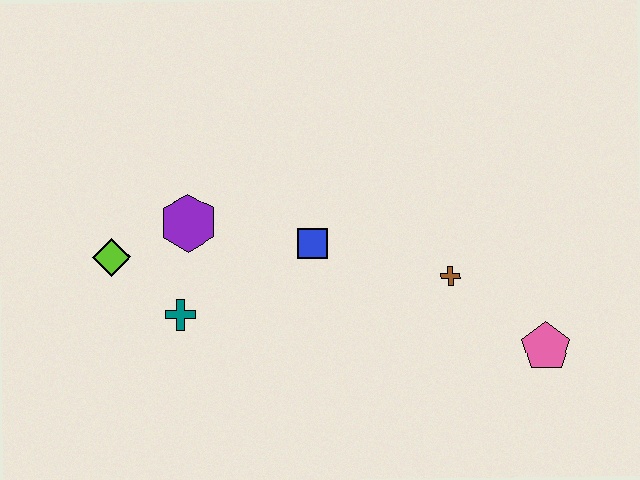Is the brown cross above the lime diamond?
No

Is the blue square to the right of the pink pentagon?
No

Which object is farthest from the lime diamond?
The pink pentagon is farthest from the lime diamond.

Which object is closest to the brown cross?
The pink pentagon is closest to the brown cross.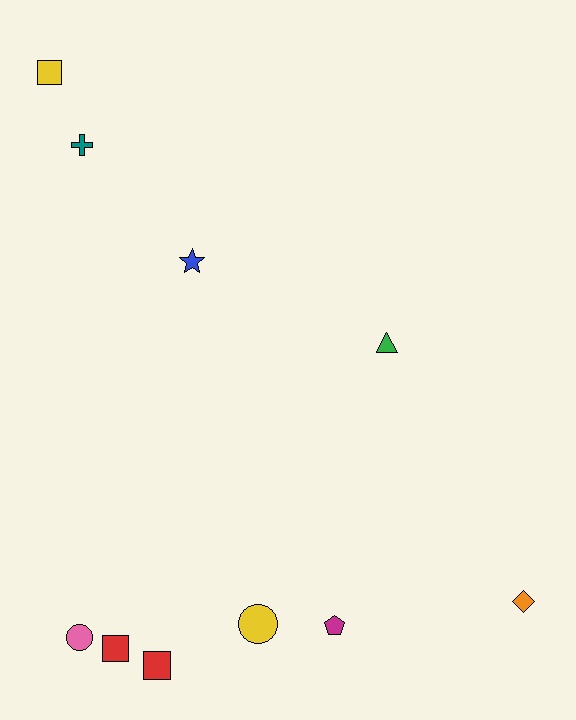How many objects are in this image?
There are 10 objects.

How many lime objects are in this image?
There are no lime objects.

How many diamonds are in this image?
There is 1 diamond.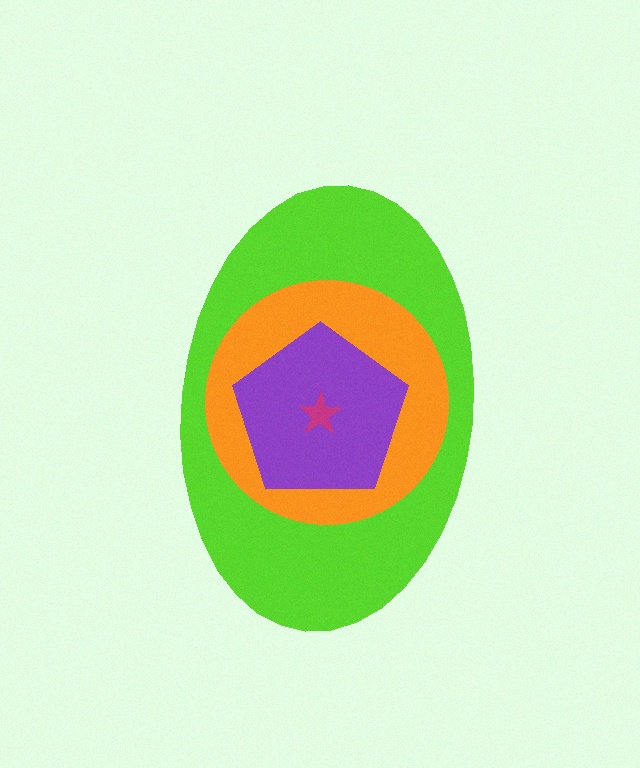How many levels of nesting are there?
4.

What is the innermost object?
The magenta star.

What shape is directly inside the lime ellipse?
The orange circle.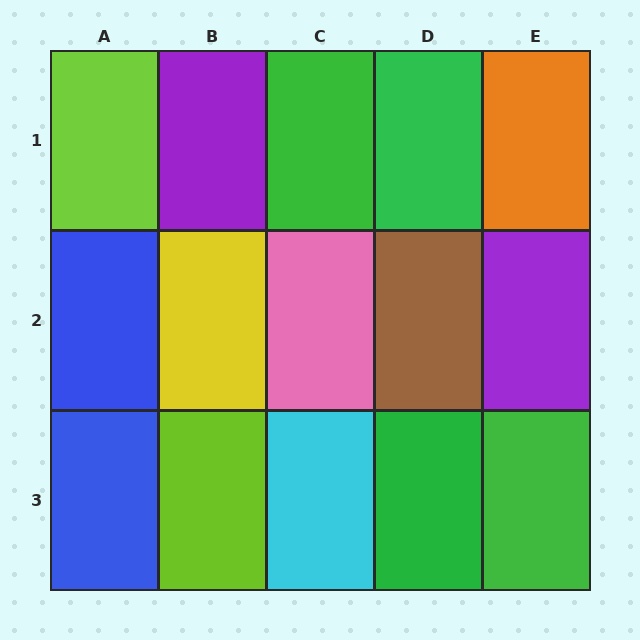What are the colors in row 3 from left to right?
Blue, lime, cyan, green, green.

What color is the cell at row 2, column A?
Blue.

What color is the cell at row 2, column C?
Pink.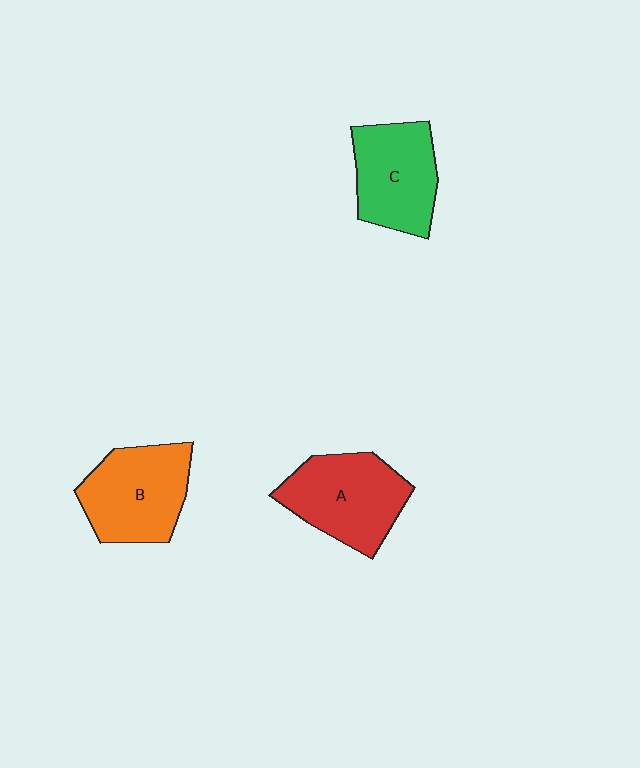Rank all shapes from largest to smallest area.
From largest to smallest: A (red), B (orange), C (green).